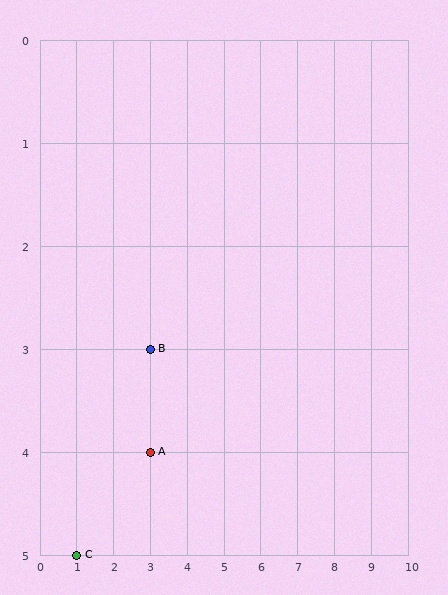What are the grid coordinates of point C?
Point C is at grid coordinates (1, 5).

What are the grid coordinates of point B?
Point B is at grid coordinates (3, 3).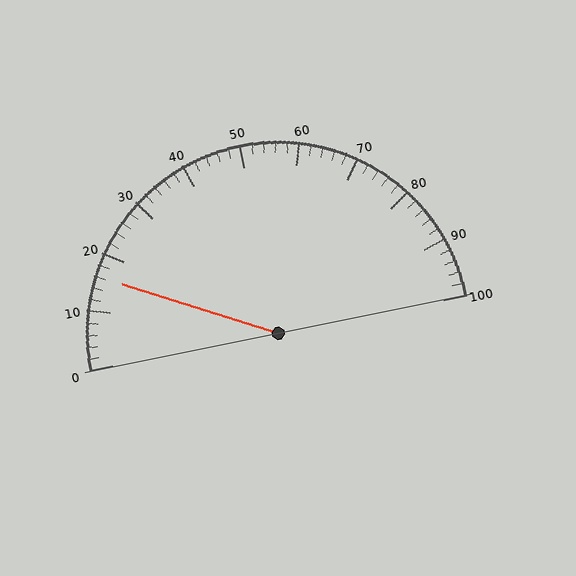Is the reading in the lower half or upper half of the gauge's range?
The reading is in the lower half of the range (0 to 100).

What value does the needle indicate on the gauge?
The needle indicates approximately 16.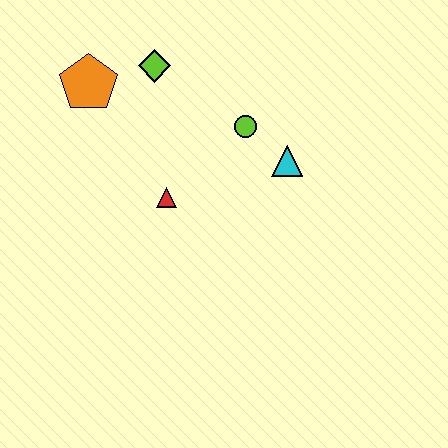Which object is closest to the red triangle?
The lime circle is closest to the red triangle.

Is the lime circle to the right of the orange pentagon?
Yes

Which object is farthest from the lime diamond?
The cyan triangle is farthest from the lime diamond.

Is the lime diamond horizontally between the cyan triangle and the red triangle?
No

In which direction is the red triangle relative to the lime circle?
The red triangle is to the left of the lime circle.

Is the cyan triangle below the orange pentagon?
Yes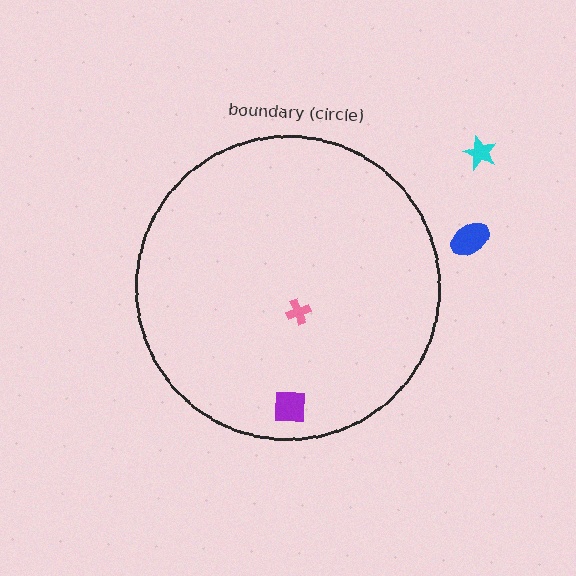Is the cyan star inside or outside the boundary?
Outside.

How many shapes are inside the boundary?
2 inside, 2 outside.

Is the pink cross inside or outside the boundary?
Inside.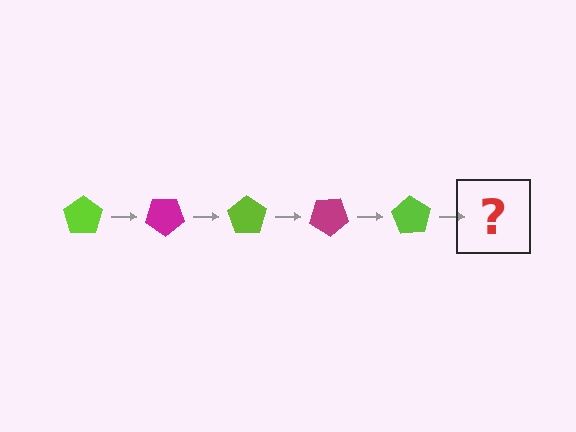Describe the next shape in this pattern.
It should be a magenta pentagon, rotated 175 degrees from the start.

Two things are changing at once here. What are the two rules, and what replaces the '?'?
The two rules are that it rotates 35 degrees each step and the color cycles through lime and magenta. The '?' should be a magenta pentagon, rotated 175 degrees from the start.